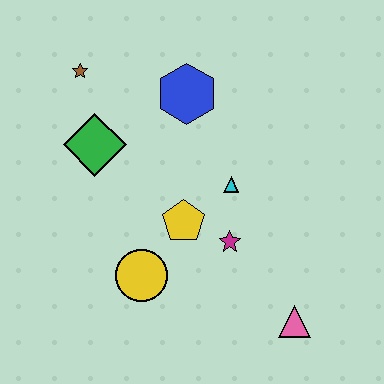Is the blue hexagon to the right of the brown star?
Yes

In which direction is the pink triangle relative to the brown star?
The pink triangle is below the brown star.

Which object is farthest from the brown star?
The pink triangle is farthest from the brown star.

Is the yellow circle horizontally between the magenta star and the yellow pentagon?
No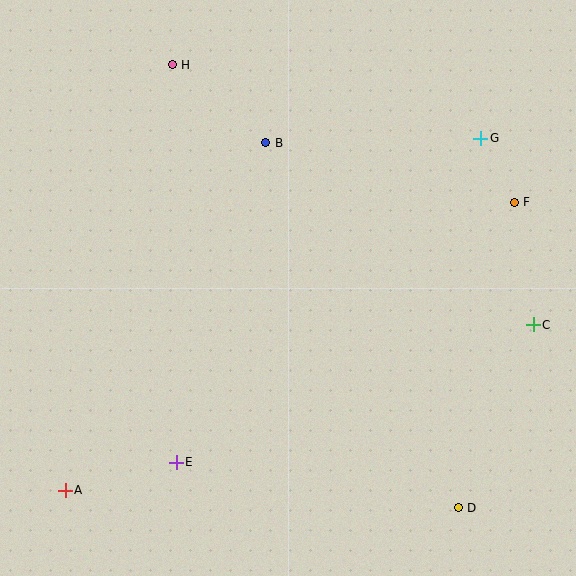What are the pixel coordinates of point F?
Point F is at (514, 202).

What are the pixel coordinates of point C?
Point C is at (533, 325).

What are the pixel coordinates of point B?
Point B is at (266, 143).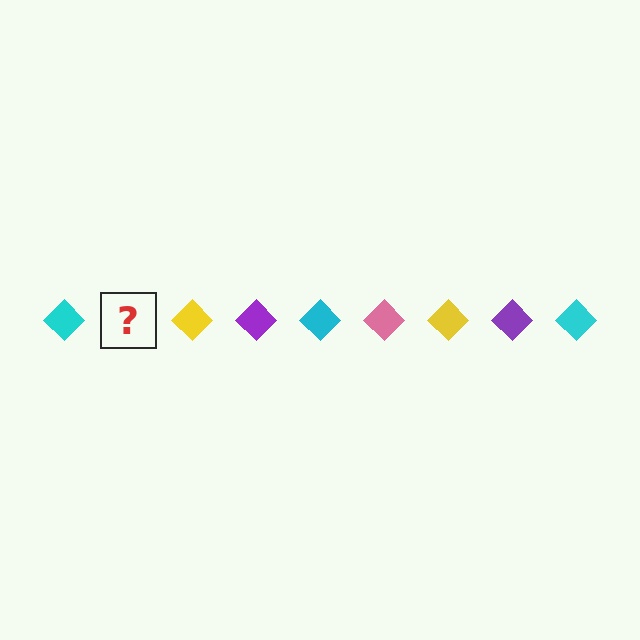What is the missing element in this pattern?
The missing element is a pink diamond.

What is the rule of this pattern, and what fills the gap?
The rule is that the pattern cycles through cyan, pink, yellow, purple diamonds. The gap should be filled with a pink diamond.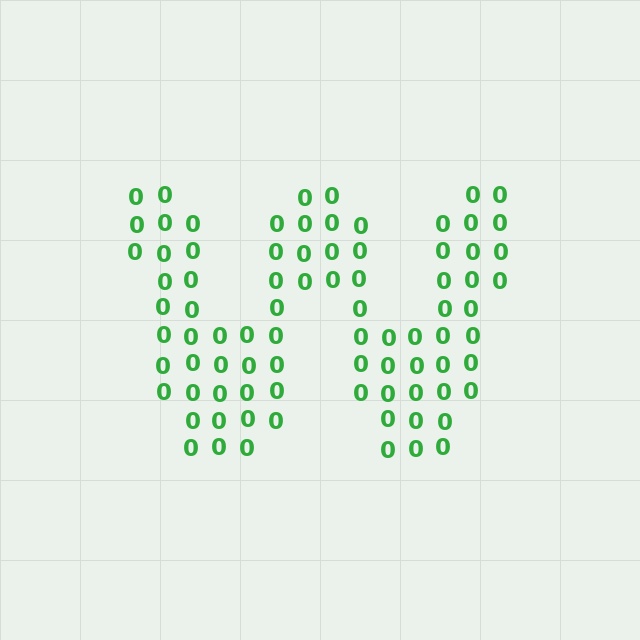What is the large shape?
The large shape is the letter W.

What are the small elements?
The small elements are digit 0's.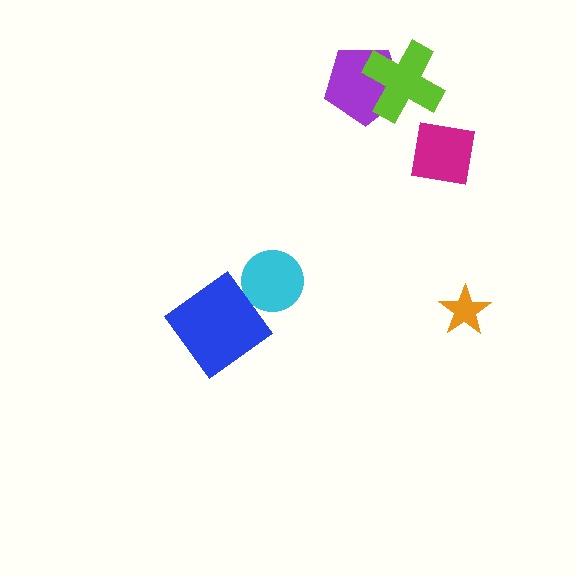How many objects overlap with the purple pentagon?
1 object overlaps with the purple pentagon.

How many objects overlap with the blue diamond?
0 objects overlap with the blue diamond.